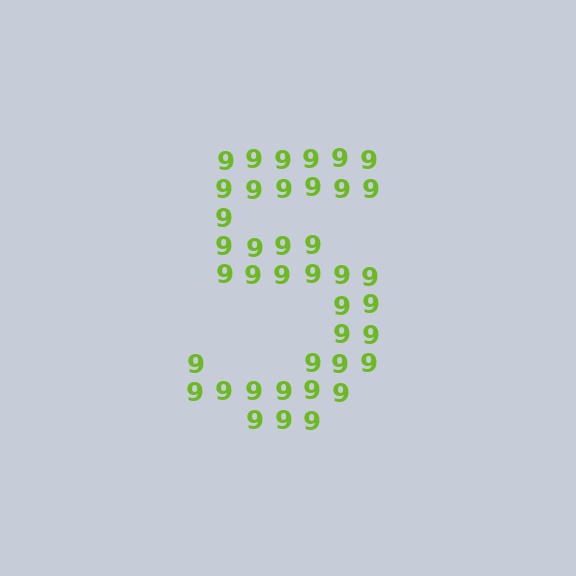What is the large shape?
The large shape is the digit 5.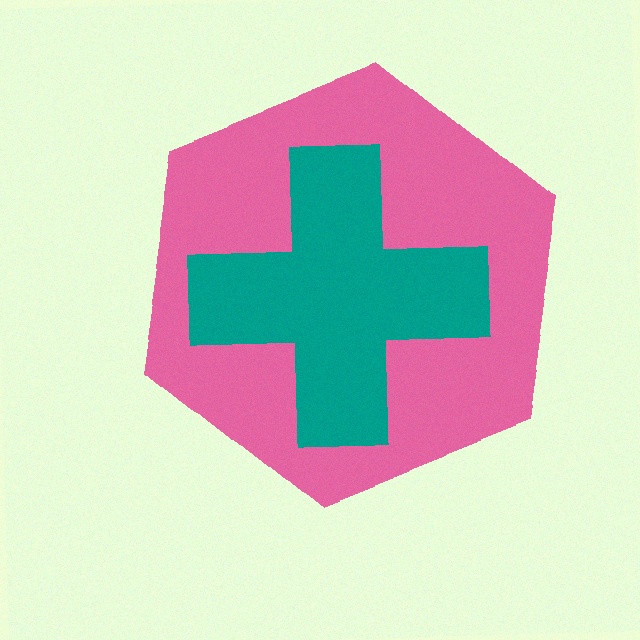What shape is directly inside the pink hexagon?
The teal cross.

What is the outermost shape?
The pink hexagon.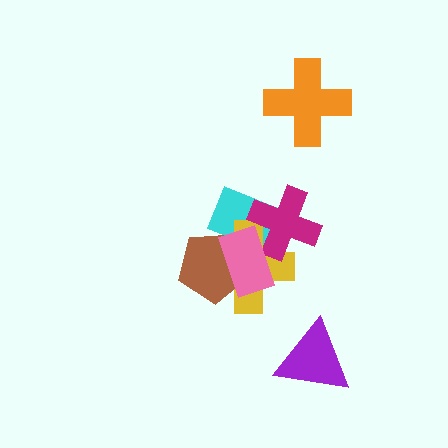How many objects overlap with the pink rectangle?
4 objects overlap with the pink rectangle.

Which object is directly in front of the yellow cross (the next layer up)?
The brown pentagon is directly in front of the yellow cross.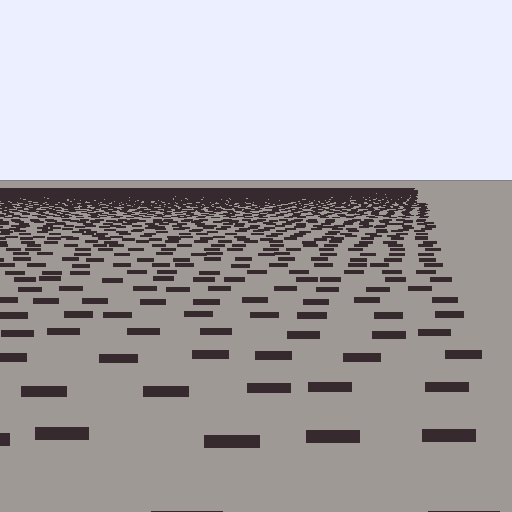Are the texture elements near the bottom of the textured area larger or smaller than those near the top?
Larger. Near the bottom, elements are closer to the viewer and appear at a bigger on-screen size.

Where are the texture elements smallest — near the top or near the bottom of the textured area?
Near the top.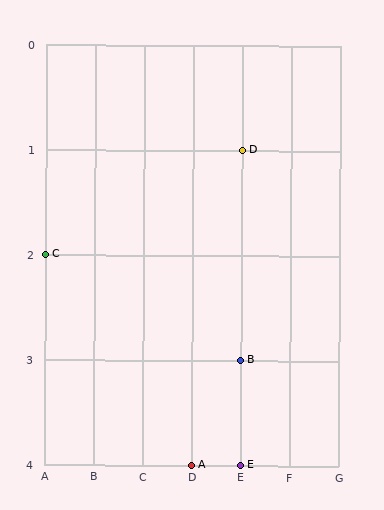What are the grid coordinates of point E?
Point E is at grid coordinates (E, 4).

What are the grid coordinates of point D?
Point D is at grid coordinates (E, 1).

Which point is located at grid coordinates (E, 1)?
Point D is at (E, 1).